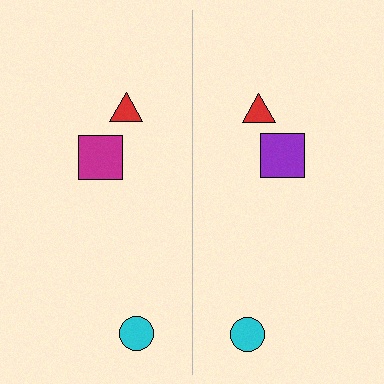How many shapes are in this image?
There are 6 shapes in this image.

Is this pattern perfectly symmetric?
No, the pattern is not perfectly symmetric. The purple square on the right side breaks the symmetry — its mirror counterpart is magenta.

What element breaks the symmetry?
The purple square on the right side breaks the symmetry — its mirror counterpart is magenta.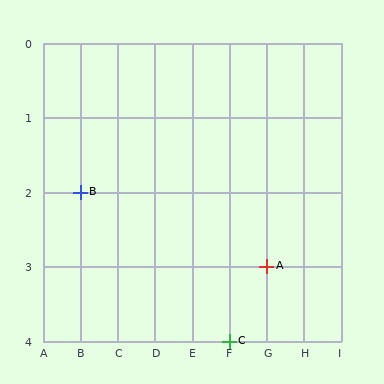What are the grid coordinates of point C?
Point C is at grid coordinates (F, 4).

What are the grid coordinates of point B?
Point B is at grid coordinates (B, 2).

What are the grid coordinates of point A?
Point A is at grid coordinates (G, 3).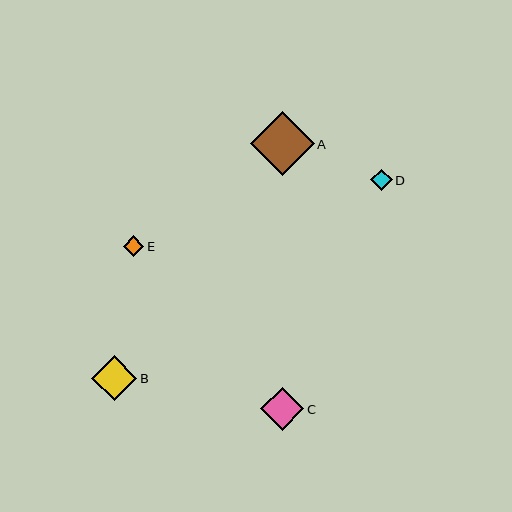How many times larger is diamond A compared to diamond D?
Diamond A is approximately 3.0 times the size of diamond D.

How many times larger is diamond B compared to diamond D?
Diamond B is approximately 2.1 times the size of diamond D.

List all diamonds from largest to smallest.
From largest to smallest: A, B, C, D, E.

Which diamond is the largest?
Diamond A is the largest with a size of approximately 64 pixels.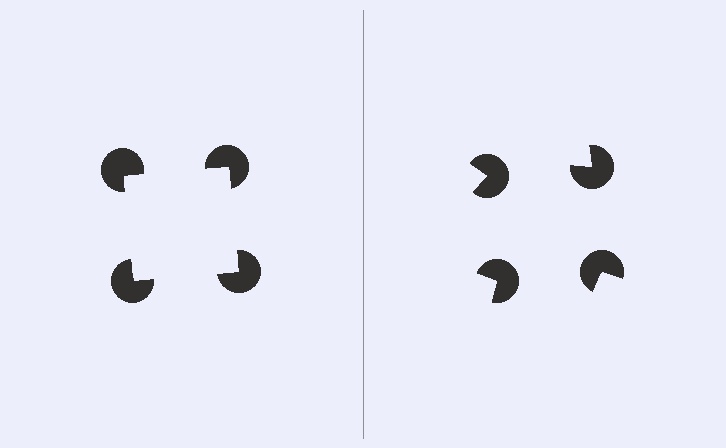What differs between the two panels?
The pac-man discs are positioned identically on both sides; only the wedge orientations differ. On the left they align to a square; on the right they are misaligned.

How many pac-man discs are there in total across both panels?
8 — 4 on each side.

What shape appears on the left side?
An illusory square.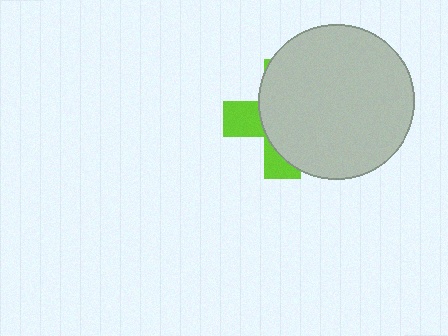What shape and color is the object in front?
The object in front is a light gray circle.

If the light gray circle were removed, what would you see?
You would see the complete lime cross.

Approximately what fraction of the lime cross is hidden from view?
Roughly 70% of the lime cross is hidden behind the light gray circle.